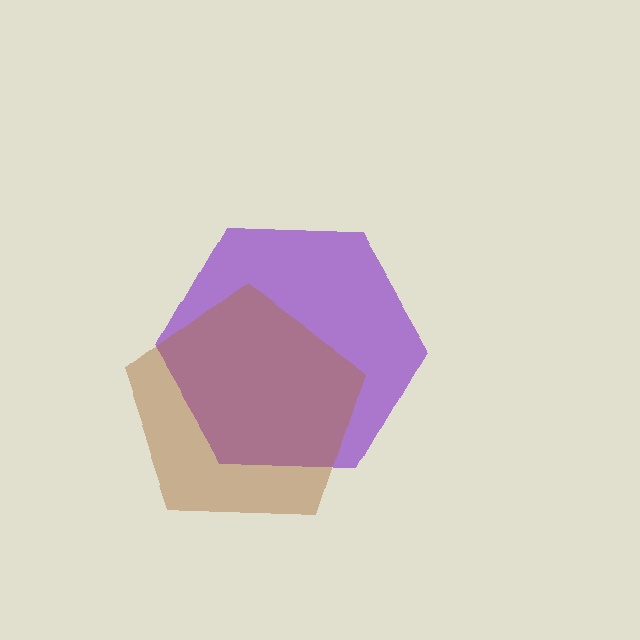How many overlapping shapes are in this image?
There are 2 overlapping shapes in the image.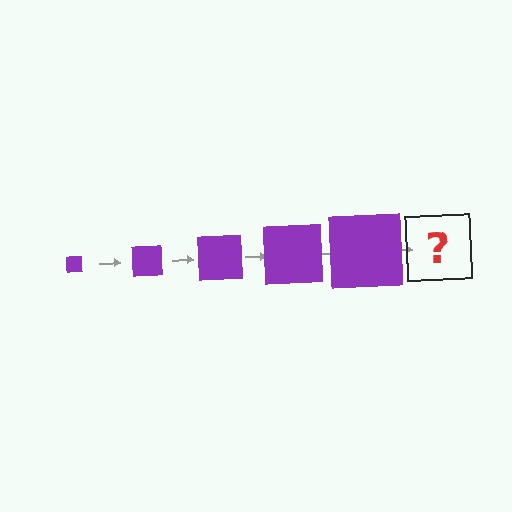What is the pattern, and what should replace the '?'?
The pattern is that the square gets progressively larger each step. The '?' should be a purple square, larger than the previous one.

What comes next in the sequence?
The next element should be a purple square, larger than the previous one.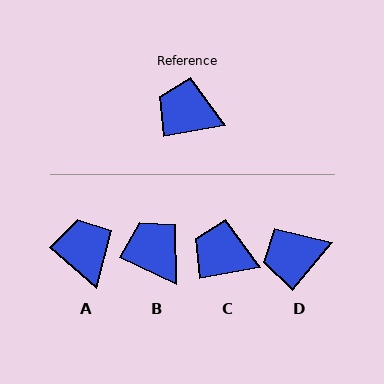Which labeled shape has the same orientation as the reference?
C.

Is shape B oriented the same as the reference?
No, it is off by about 36 degrees.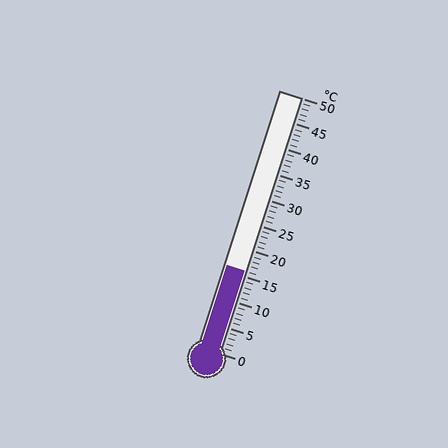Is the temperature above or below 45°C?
The temperature is below 45°C.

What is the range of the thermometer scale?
The thermometer scale ranges from 0°C to 50°C.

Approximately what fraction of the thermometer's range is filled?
The thermometer is filled to approximately 30% of its range.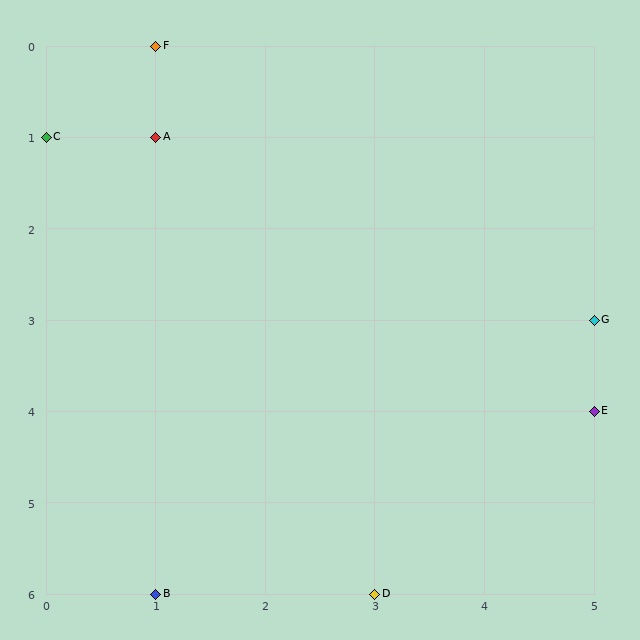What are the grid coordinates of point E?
Point E is at grid coordinates (5, 4).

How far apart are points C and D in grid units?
Points C and D are 3 columns and 5 rows apart (about 5.8 grid units diagonally).